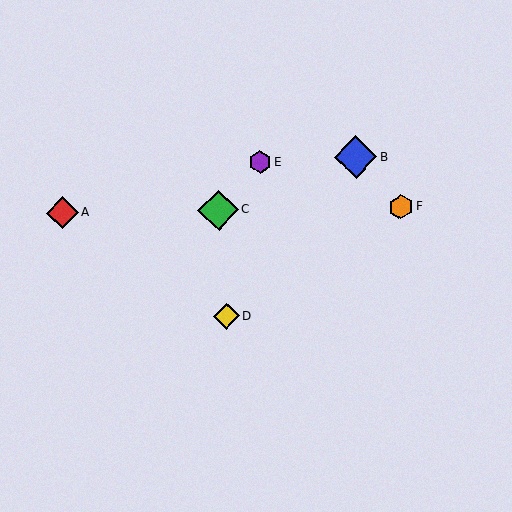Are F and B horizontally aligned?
No, F is at y≈207 and B is at y≈157.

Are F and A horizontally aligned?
Yes, both are at y≈207.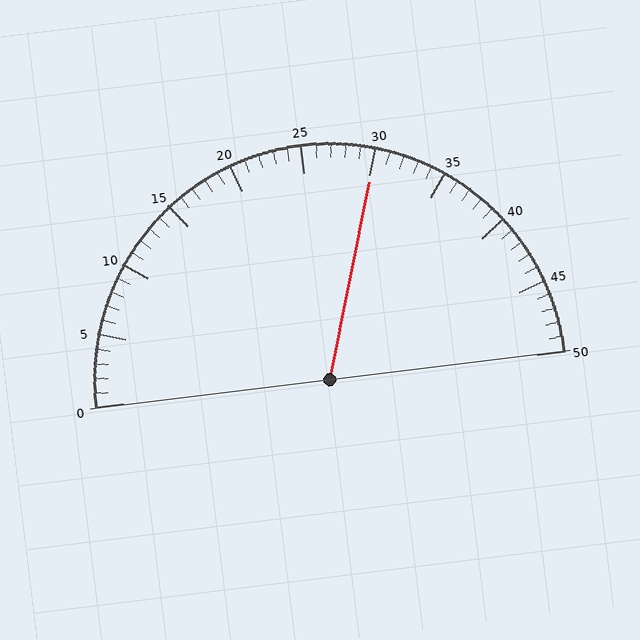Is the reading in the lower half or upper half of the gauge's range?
The reading is in the upper half of the range (0 to 50).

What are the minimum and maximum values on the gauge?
The gauge ranges from 0 to 50.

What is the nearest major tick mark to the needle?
The nearest major tick mark is 30.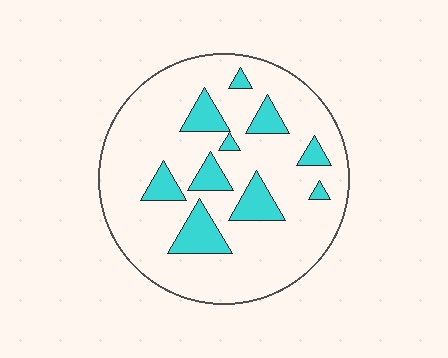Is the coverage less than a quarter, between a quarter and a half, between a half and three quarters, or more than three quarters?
Less than a quarter.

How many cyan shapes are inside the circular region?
10.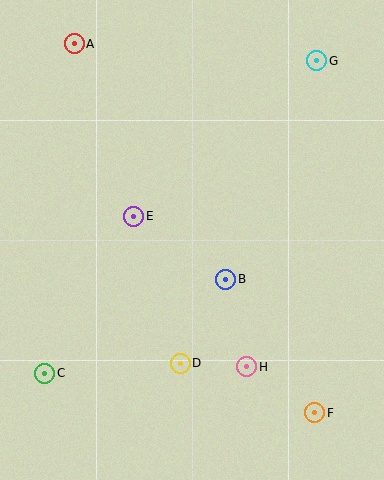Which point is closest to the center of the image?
Point B at (226, 279) is closest to the center.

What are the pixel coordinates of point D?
Point D is at (180, 363).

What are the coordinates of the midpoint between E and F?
The midpoint between E and F is at (224, 315).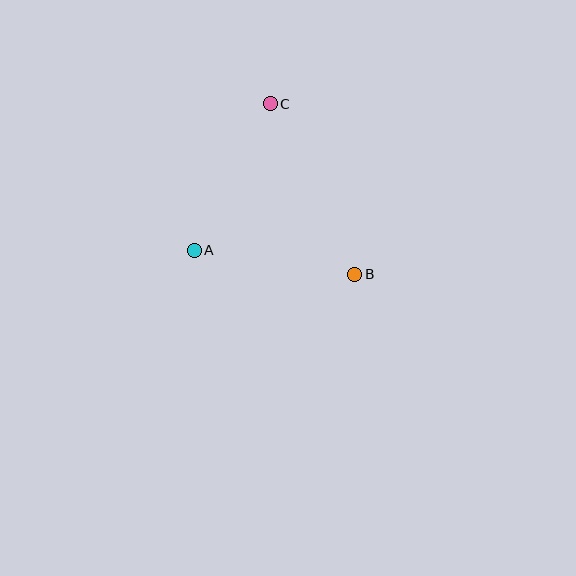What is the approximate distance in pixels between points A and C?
The distance between A and C is approximately 165 pixels.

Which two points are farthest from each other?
Points B and C are farthest from each other.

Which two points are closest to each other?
Points A and B are closest to each other.